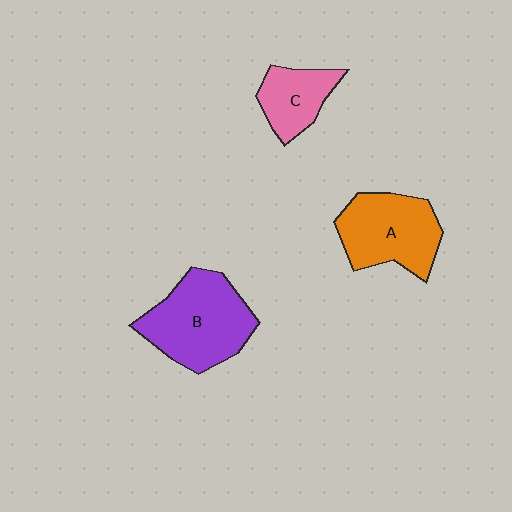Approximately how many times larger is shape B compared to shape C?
Approximately 1.9 times.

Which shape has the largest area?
Shape B (purple).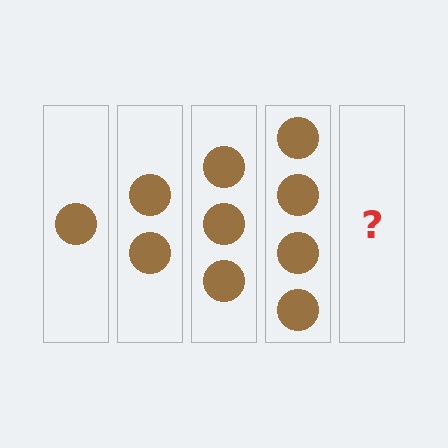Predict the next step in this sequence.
The next step is 5 circles.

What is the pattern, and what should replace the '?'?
The pattern is that each step adds one more circle. The '?' should be 5 circles.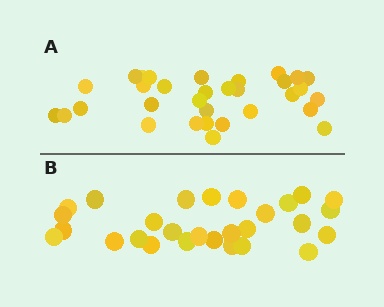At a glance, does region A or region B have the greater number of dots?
Region A (the top region) has more dots.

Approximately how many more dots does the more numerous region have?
Region A has about 4 more dots than region B.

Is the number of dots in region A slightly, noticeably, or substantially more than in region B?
Region A has only slightly more — the two regions are fairly close. The ratio is roughly 1.1 to 1.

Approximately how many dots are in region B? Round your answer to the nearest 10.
About 30 dots. (The exact count is 28, which rounds to 30.)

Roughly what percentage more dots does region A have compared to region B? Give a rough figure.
About 15% more.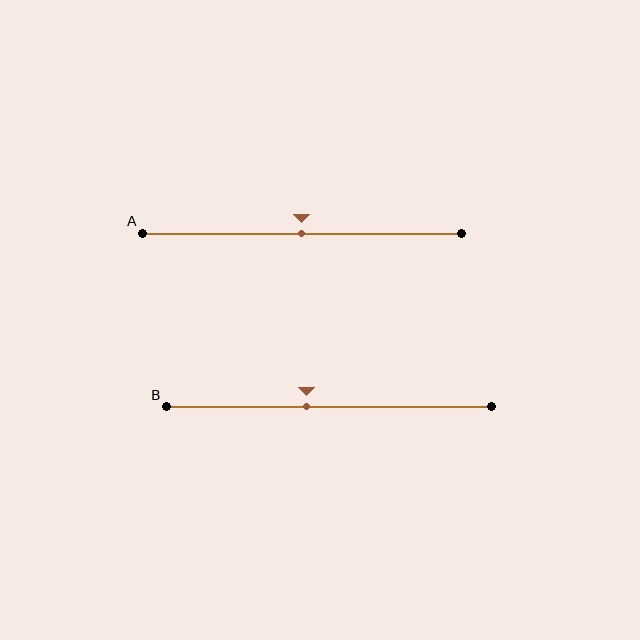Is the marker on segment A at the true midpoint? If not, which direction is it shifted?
Yes, the marker on segment A is at the true midpoint.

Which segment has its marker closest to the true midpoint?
Segment A has its marker closest to the true midpoint.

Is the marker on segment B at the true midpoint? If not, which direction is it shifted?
No, the marker on segment B is shifted to the left by about 7% of the segment length.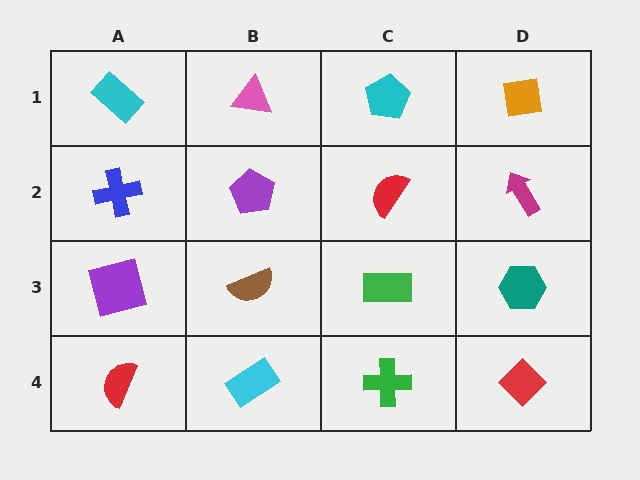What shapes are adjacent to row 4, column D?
A teal hexagon (row 3, column D), a green cross (row 4, column C).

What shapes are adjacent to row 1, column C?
A red semicircle (row 2, column C), a pink triangle (row 1, column B), an orange square (row 1, column D).